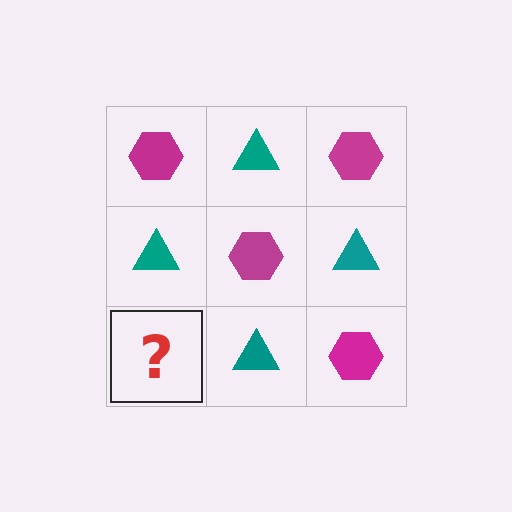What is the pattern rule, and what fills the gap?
The rule is that it alternates magenta hexagon and teal triangle in a checkerboard pattern. The gap should be filled with a magenta hexagon.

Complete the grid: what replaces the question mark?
The question mark should be replaced with a magenta hexagon.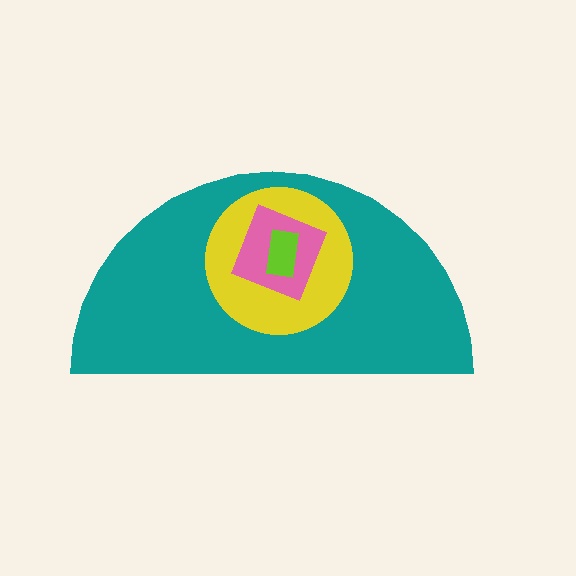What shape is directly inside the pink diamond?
The lime rectangle.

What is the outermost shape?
The teal semicircle.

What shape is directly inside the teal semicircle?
The yellow circle.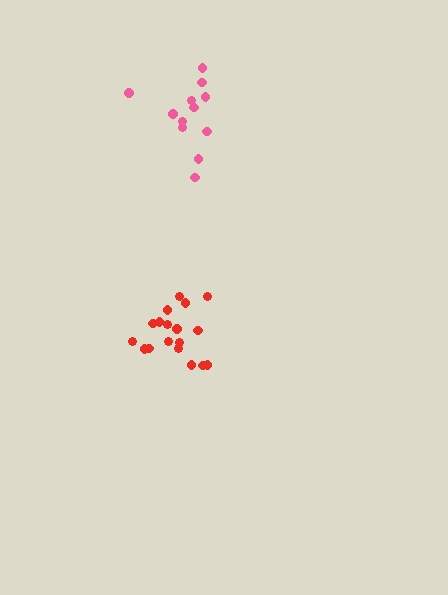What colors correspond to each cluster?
The clusters are colored: red, pink.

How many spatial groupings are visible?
There are 2 spatial groupings.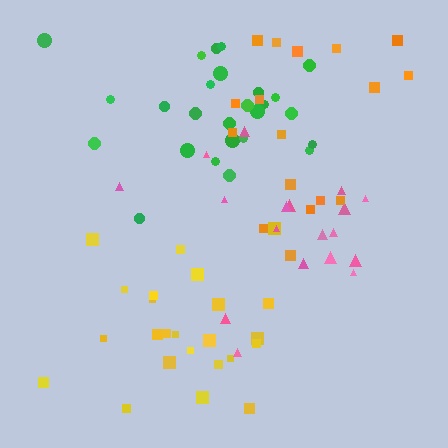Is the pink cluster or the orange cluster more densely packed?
Pink.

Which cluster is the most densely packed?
Yellow.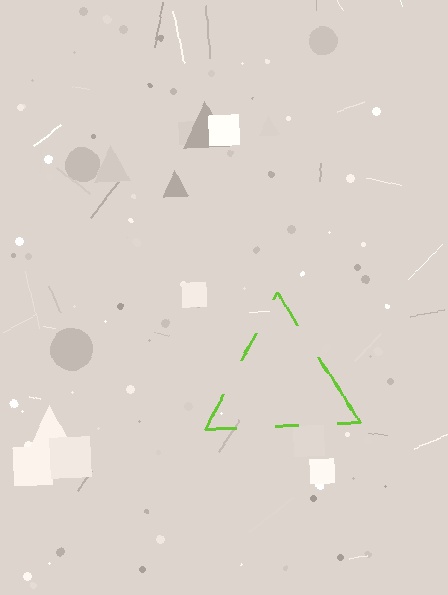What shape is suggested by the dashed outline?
The dashed outline suggests a triangle.